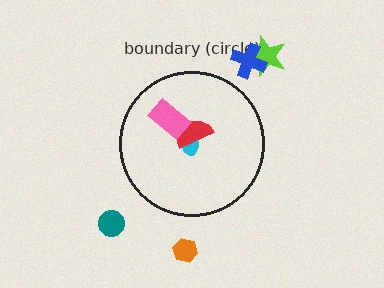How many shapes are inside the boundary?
3 inside, 4 outside.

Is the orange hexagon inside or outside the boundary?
Outside.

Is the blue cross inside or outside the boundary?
Outside.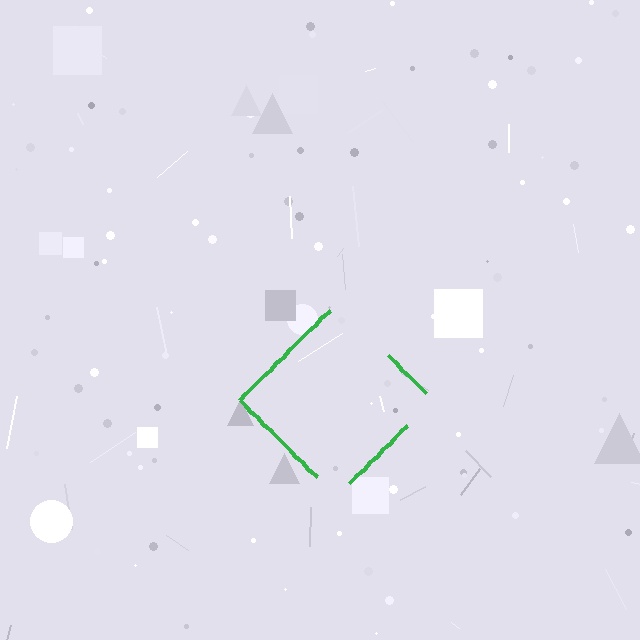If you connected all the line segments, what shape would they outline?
They would outline a diamond.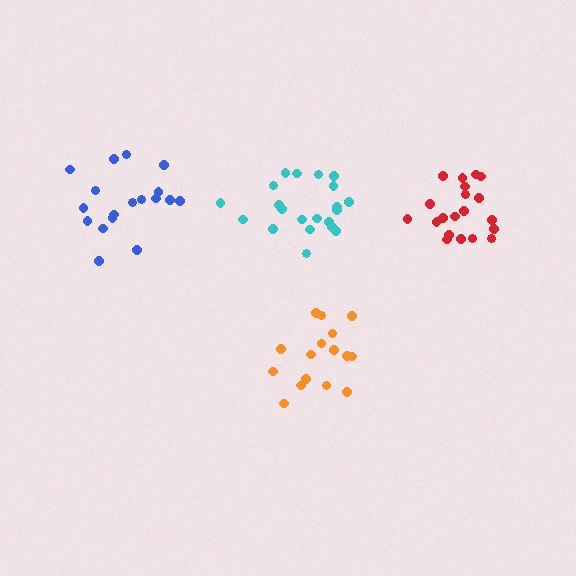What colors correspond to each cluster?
The clusters are colored: blue, orange, cyan, red.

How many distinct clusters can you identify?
There are 4 distinct clusters.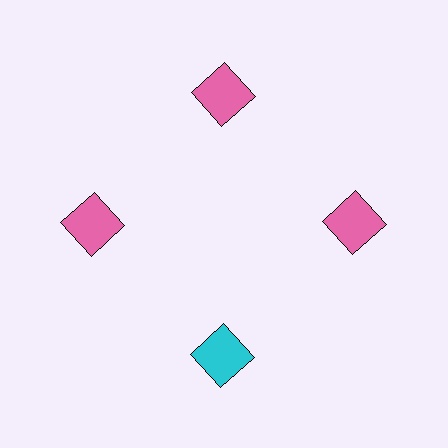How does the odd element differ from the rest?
It has a different color: cyan instead of pink.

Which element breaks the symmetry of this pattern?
The cyan square at roughly the 6 o'clock position breaks the symmetry. All other shapes are pink squares.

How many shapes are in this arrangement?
There are 4 shapes arranged in a ring pattern.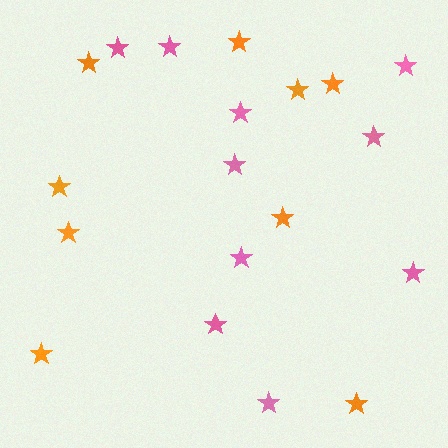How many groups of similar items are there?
There are 2 groups: one group of pink stars (10) and one group of orange stars (9).